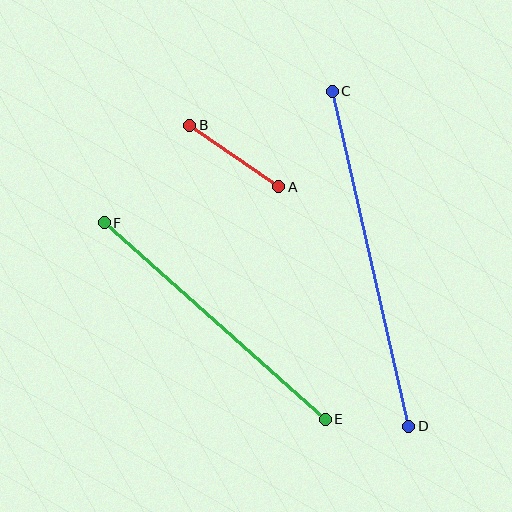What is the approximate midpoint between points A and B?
The midpoint is at approximately (234, 156) pixels.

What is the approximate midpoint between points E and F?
The midpoint is at approximately (215, 321) pixels.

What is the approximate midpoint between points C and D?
The midpoint is at approximately (370, 259) pixels.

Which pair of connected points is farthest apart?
Points C and D are farthest apart.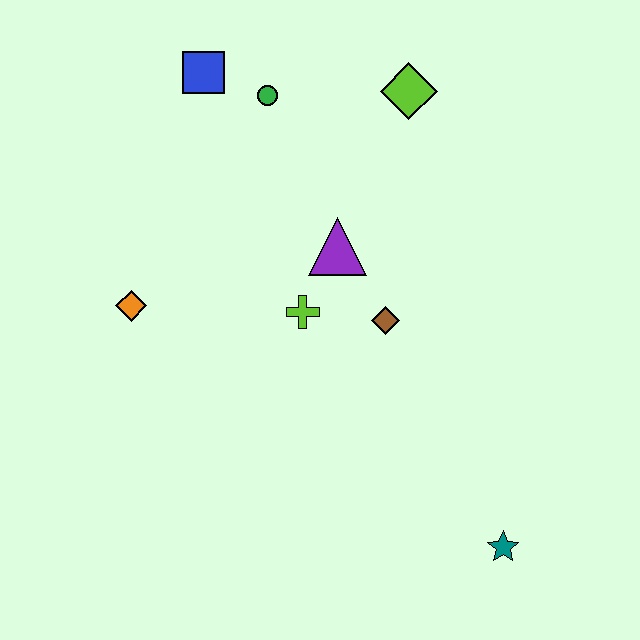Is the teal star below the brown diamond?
Yes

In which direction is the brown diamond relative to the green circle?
The brown diamond is below the green circle.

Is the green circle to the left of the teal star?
Yes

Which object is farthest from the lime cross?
The teal star is farthest from the lime cross.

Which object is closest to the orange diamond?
The lime cross is closest to the orange diamond.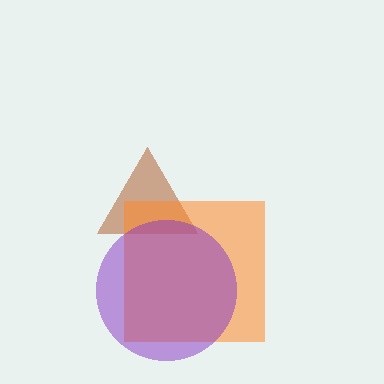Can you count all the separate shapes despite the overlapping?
Yes, there are 3 separate shapes.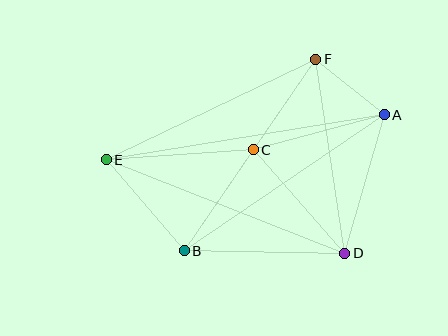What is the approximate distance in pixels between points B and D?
The distance between B and D is approximately 161 pixels.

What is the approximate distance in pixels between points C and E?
The distance between C and E is approximately 148 pixels.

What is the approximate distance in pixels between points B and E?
The distance between B and E is approximately 120 pixels.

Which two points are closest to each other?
Points A and F are closest to each other.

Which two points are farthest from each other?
Points A and E are farthest from each other.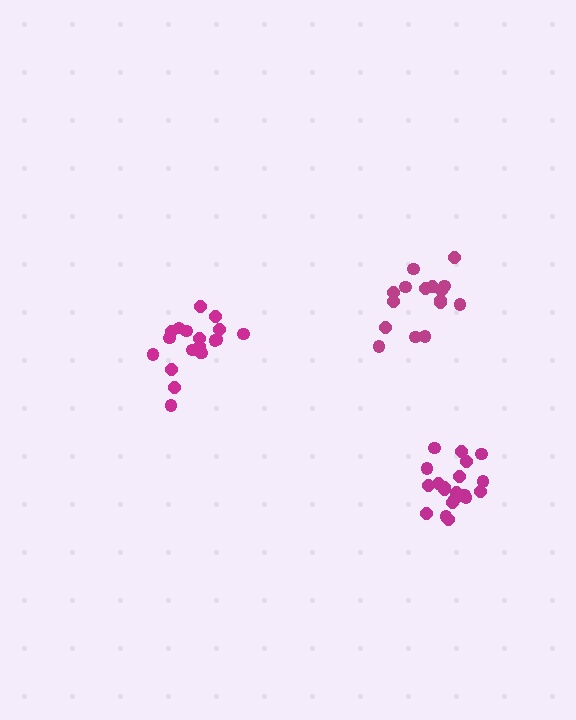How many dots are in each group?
Group 1: 20 dots, Group 2: 16 dots, Group 3: 19 dots (55 total).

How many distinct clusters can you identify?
There are 3 distinct clusters.